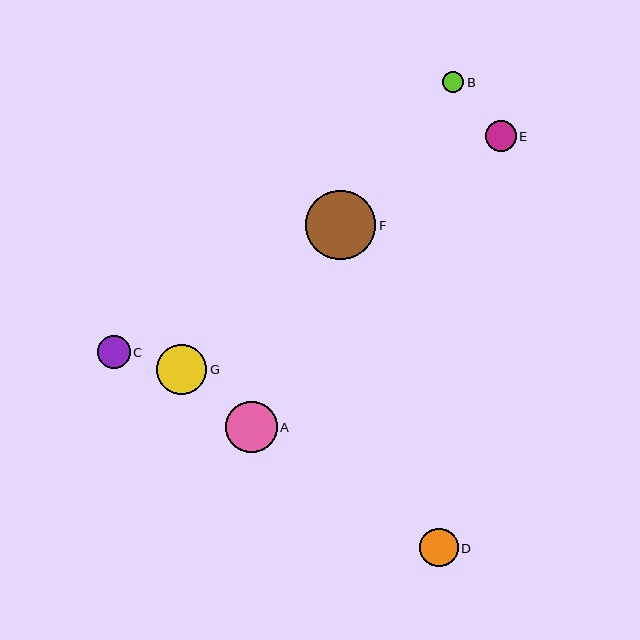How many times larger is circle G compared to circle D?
Circle G is approximately 1.3 times the size of circle D.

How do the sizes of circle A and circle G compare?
Circle A and circle G are approximately the same size.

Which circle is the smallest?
Circle B is the smallest with a size of approximately 21 pixels.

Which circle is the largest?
Circle F is the largest with a size of approximately 70 pixels.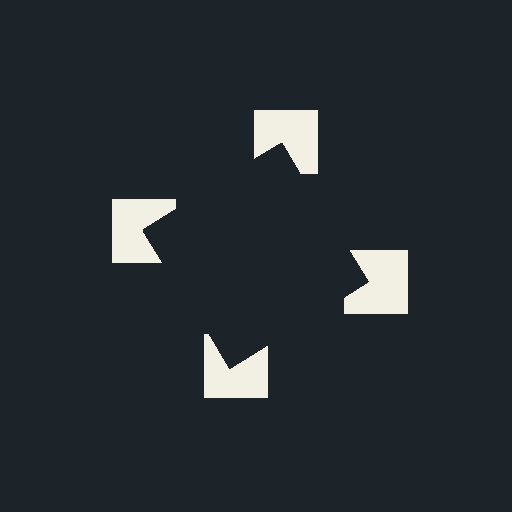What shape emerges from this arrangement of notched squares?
An illusory square — its edges are inferred from the aligned wedge cuts in the notched squares, not physically drawn.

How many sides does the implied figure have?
4 sides.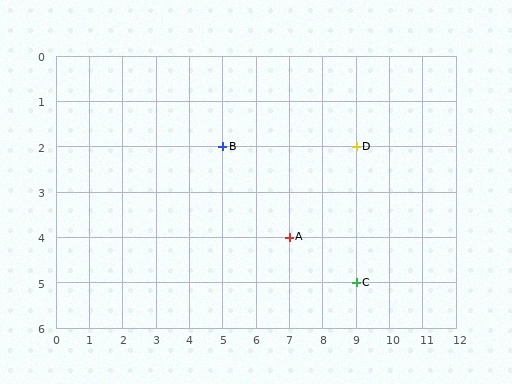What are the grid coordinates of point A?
Point A is at grid coordinates (7, 4).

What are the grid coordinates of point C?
Point C is at grid coordinates (9, 5).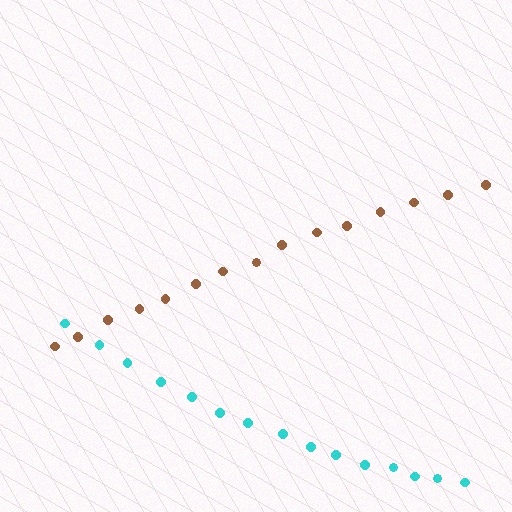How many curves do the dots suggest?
There are 2 distinct paths.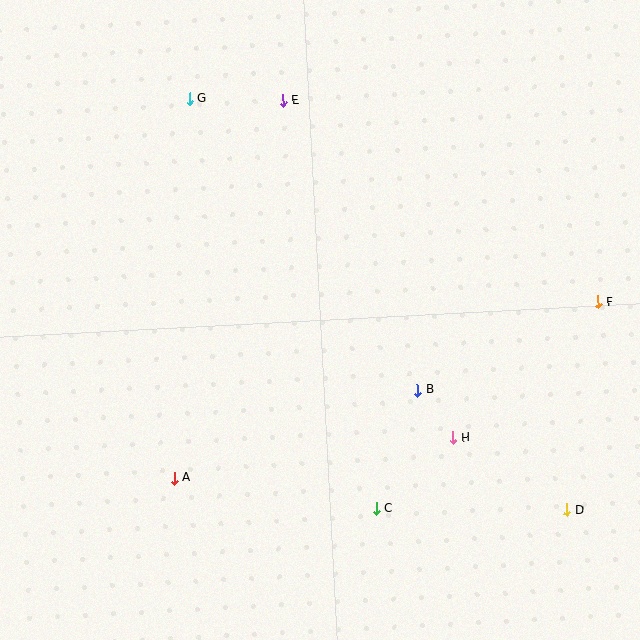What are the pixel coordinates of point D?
Point D is at (567, 510).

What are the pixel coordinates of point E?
Point E is at (283, 101).